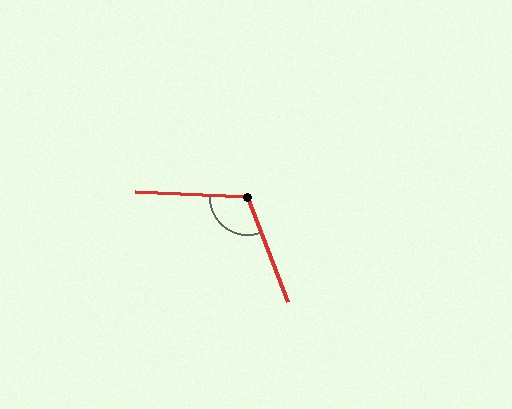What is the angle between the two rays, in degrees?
Approximately 113 degrees.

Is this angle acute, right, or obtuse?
It is obtuse.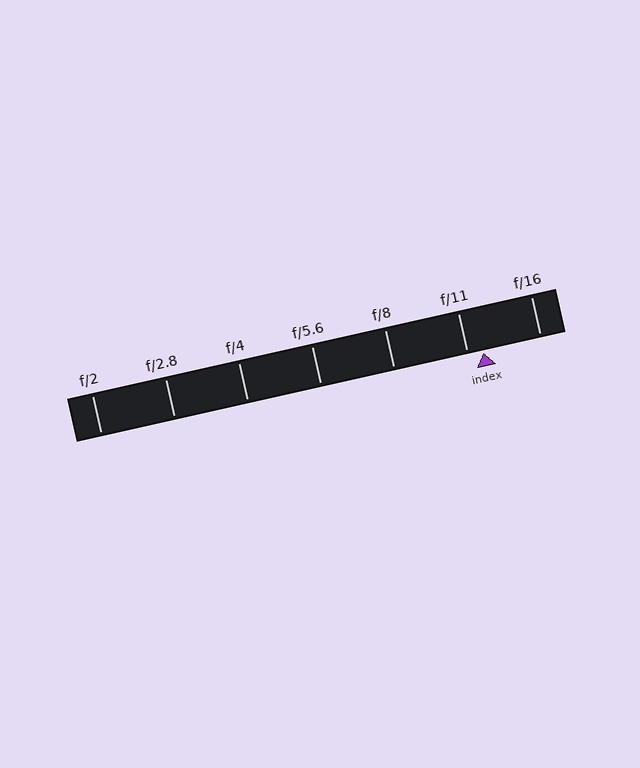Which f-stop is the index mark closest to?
The index mark is closest to f/11.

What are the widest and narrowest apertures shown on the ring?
The widest aperture shown is f/2 and the narrowest is f/16.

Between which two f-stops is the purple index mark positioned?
The index mark is between f/11 and f/16.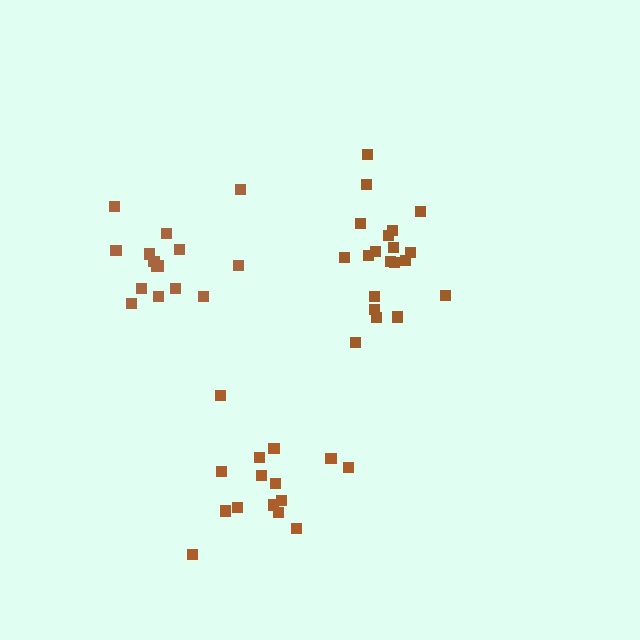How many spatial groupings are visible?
There are 3 spatial groupings.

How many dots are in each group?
Group 1: 15 dots, Group 2: 15 dots, Group 3: 20 dots (50 total).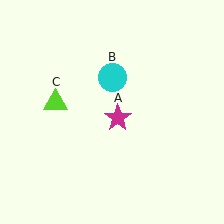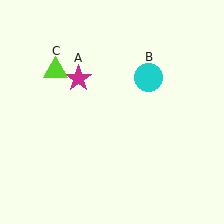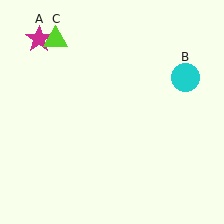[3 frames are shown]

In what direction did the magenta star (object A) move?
The magenta star (object A) moved up and to the left.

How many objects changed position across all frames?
3 objects changed position: magenta star (object A), cyan circle (object B), lime triangle (object C).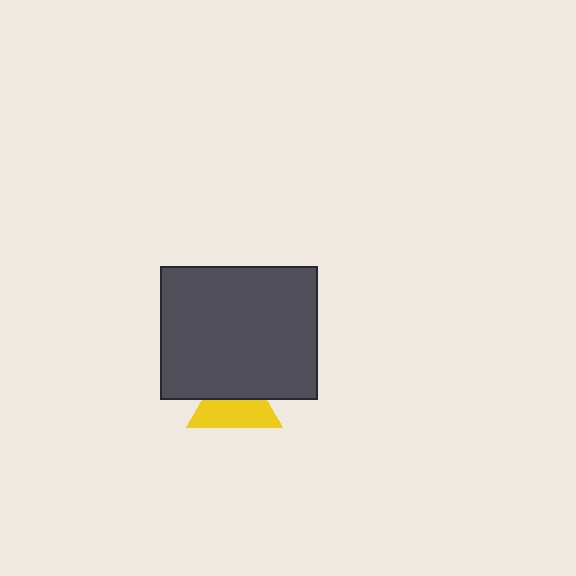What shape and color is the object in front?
The object in front is a dark gray rectangle.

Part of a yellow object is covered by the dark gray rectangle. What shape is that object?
It is a triangle.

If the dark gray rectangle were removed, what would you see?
You would see the complete yellow triangle.